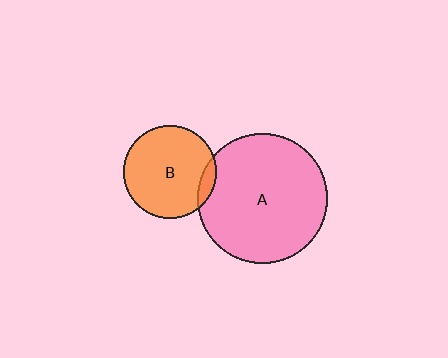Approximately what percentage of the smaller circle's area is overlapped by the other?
Approximately 10%.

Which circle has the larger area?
Circle A (pink).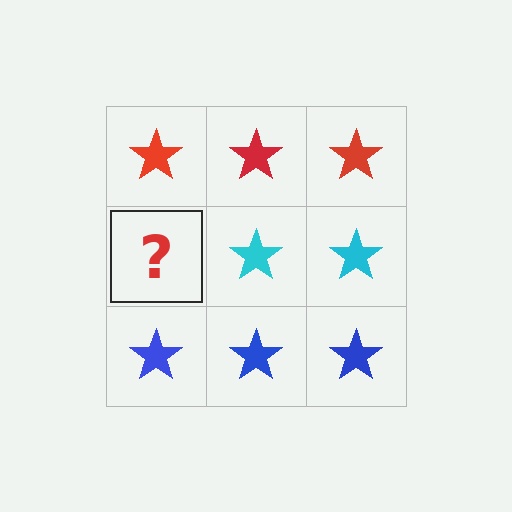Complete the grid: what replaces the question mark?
The question mark should be replaced with a cyan star.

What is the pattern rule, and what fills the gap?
The rule is that each row has a consistent color. The gap should be filled with a cyan star.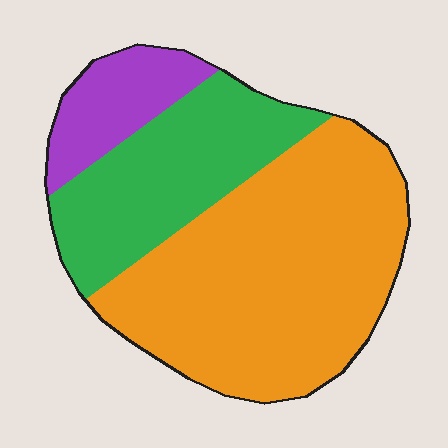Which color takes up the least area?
Purple, at roughly 15%.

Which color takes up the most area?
Orange, at roughly 60%.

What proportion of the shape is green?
Green covers 29% of the shape.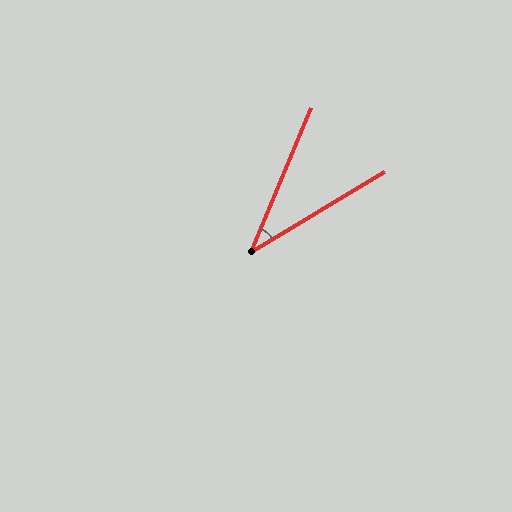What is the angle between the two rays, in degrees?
Approximately 36 degrees.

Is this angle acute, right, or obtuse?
It is acute.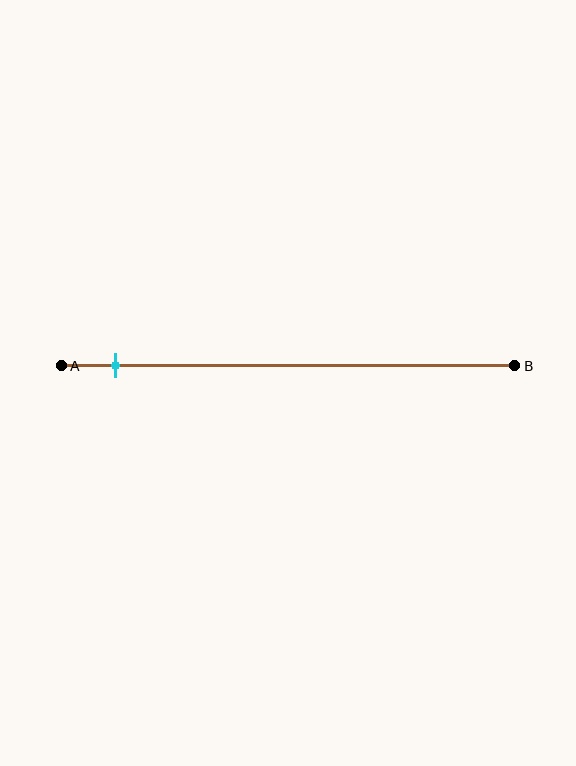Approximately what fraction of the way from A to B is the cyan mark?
The cyan mark is approximately 10% of the way from A to B.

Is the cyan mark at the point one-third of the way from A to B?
No, the mark is at about 10% from A, not at the 33% one-third point.